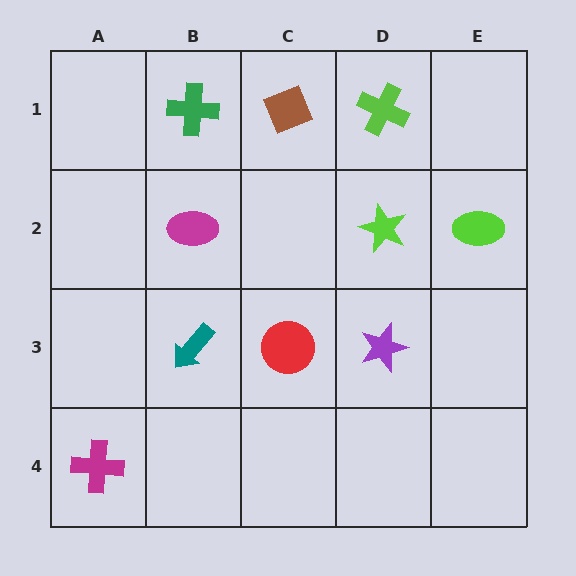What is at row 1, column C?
A brown diamond.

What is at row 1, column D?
A lime cross.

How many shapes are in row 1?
3 shapes.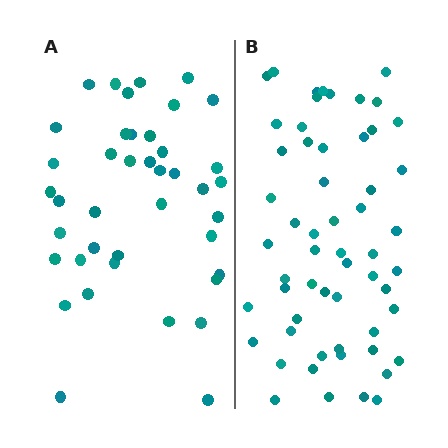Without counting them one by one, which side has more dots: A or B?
Region B (the right region) has more dots.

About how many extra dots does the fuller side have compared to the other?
Region B has approximately 15 more dots than region A.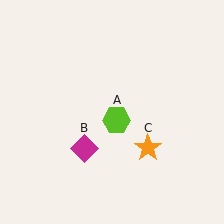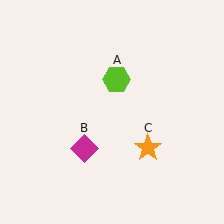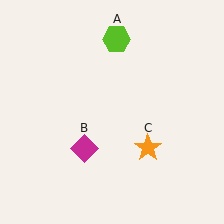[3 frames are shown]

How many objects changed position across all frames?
1 object changed position: lime hexagon (object A).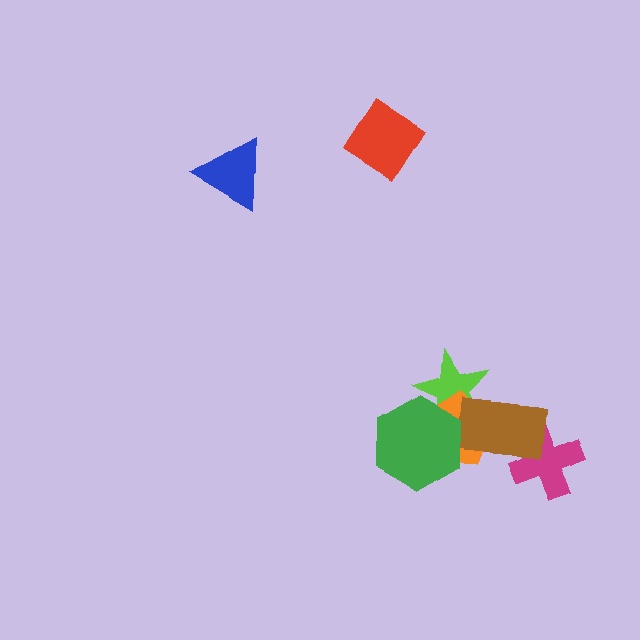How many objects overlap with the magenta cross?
1 object overlaps with the magenta cross.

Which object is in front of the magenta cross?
The brown rectangle is in front of the magenta cross.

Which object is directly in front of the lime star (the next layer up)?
The orange pentagon is directly in front of the lime star.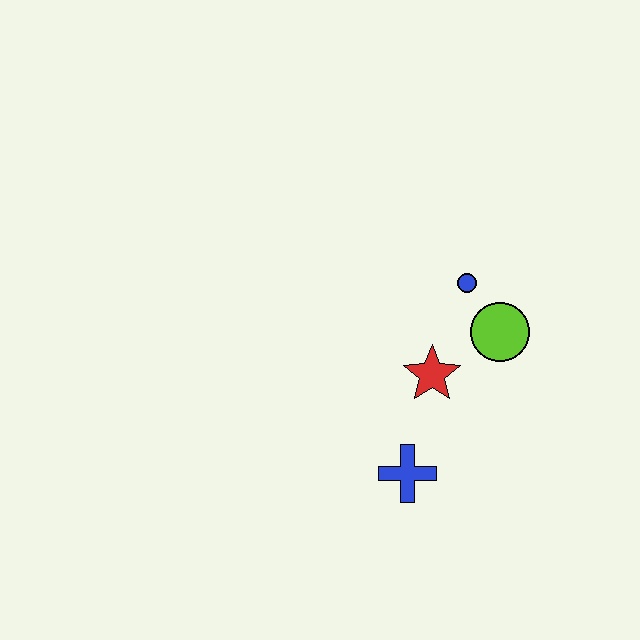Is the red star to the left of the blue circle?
Yes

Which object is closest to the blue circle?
The lime circle is closest to the blue circle.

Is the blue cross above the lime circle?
No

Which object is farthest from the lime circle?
The blue cross is farthest from the lime circle.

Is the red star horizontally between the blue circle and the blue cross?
Yes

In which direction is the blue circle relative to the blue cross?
The blue circle is above the blue cross.